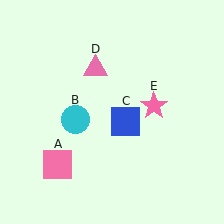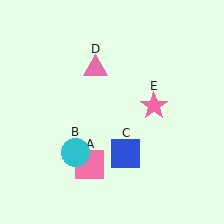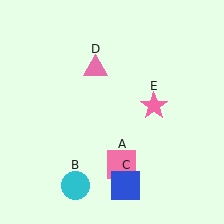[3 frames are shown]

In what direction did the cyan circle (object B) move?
The cyan circle (object B) moved down.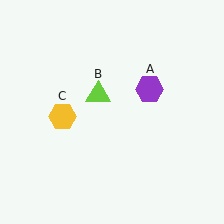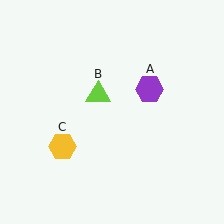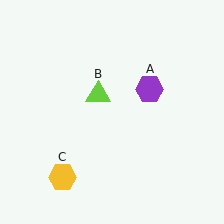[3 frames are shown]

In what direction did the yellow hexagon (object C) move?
The yellow hexagon (object C) moved down.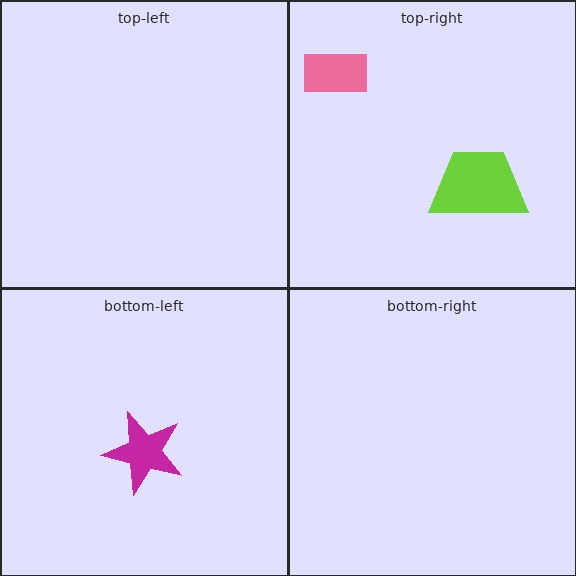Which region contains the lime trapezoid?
The top-right region.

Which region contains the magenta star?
The bottom-left region.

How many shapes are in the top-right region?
2.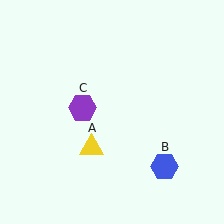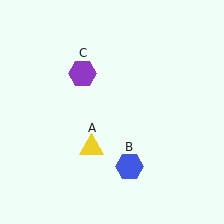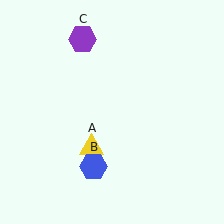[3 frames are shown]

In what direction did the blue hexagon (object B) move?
The blue hexagon (object B) moved left.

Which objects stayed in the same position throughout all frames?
Yellow triangle (object A) remained stationary.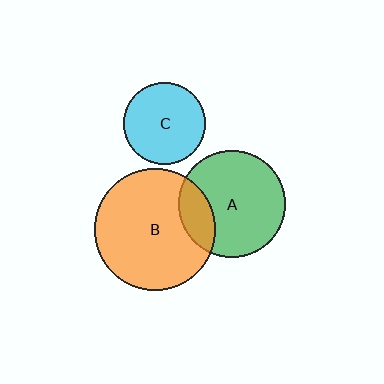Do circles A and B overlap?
Yes.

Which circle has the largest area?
Circle B (orange).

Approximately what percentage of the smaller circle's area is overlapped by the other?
Approximately 20%.